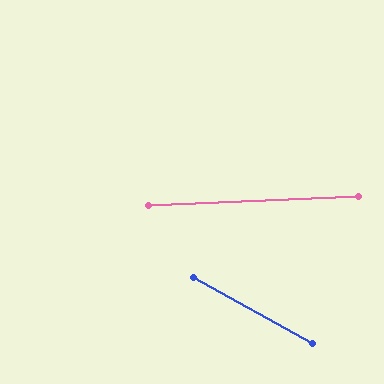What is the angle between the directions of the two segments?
Approximately 32 degrees.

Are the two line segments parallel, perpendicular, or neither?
Neither parallel nor perpendicular — they differ by about 32°.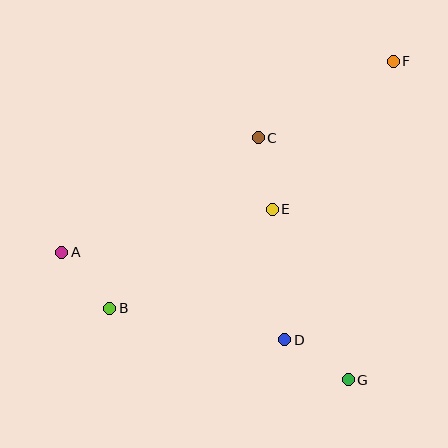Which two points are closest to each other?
Points C and E are closest to each other.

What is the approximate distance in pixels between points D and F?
The distance between D and F is approximately 299 pixels.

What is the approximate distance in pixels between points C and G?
The distance between C and G is approximately 258 pixels.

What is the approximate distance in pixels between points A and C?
The distance between A and C is approximately 228 pixels.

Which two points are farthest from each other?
Points A and F are farthest from each other.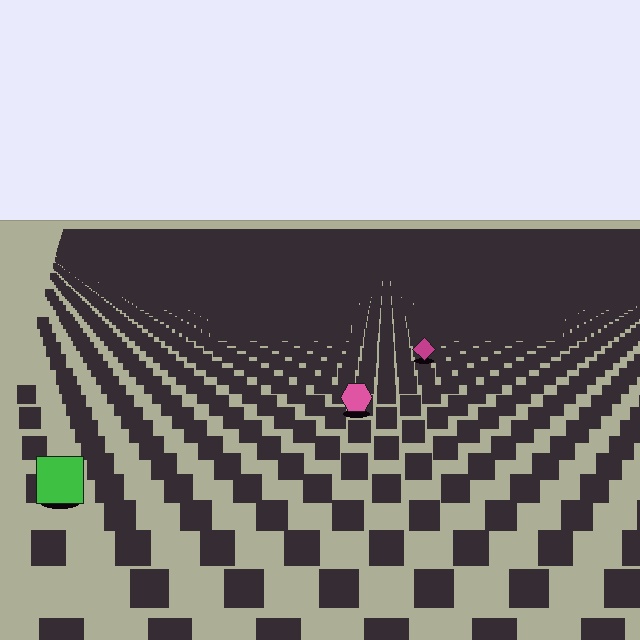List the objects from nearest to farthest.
From nearest to farthest: the green square, the pink hexagon, the magenta diamond.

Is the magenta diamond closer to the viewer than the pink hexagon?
No. The pink hexagon is closer — you can tell from the texture gradient: the ground texture is coarser near it.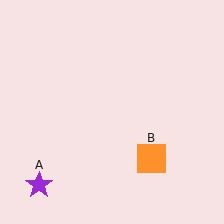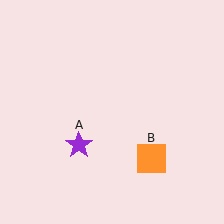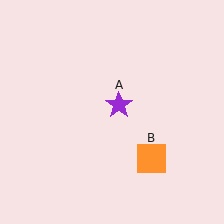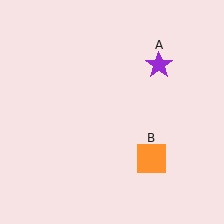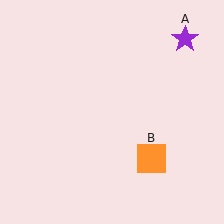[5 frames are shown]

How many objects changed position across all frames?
1 object changed position: purple star (object A).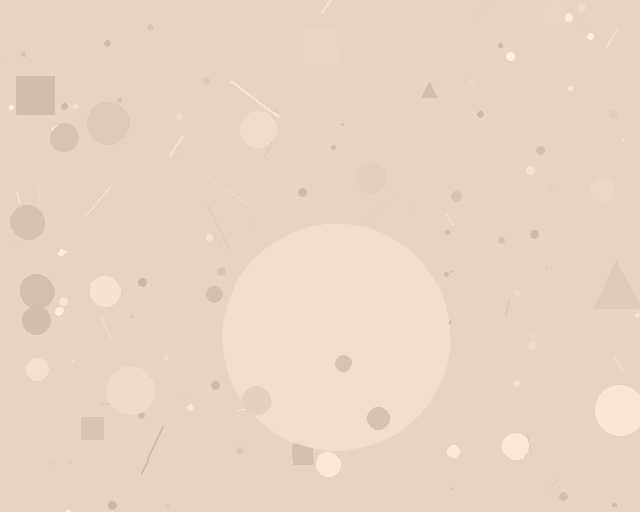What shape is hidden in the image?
A circle is hidden in the image.